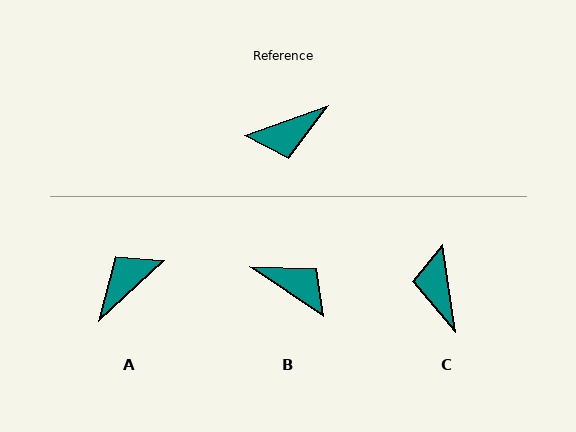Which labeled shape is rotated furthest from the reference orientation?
A, about 157 degrees away.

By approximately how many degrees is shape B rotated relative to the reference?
Approximately 126 degrees counter-clockwise.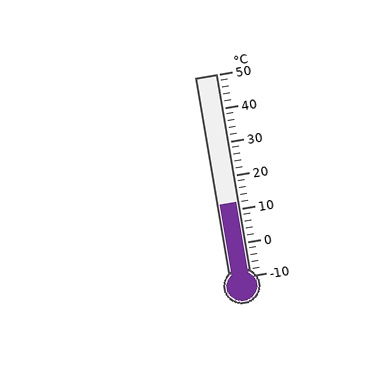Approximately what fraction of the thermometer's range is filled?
The thermometer is filled to approximately 35% of its range.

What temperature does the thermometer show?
The thermometer shows approximately 12°C.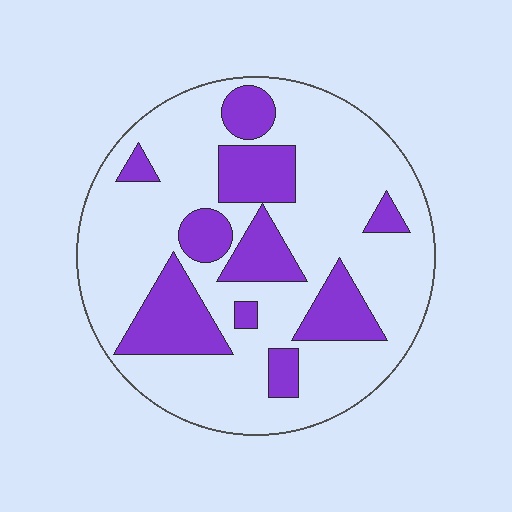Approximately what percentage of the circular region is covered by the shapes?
Approximately 25%.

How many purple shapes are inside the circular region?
10.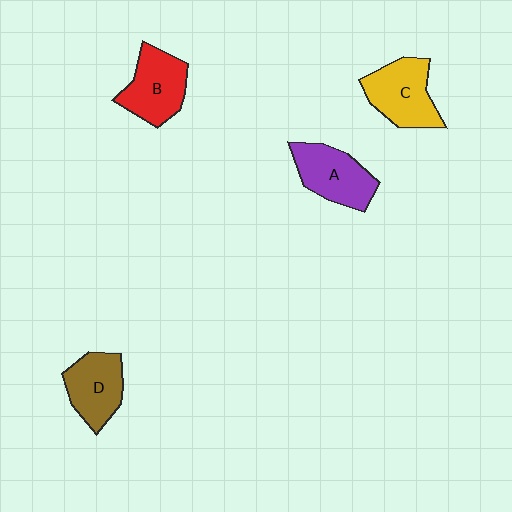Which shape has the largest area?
Shape C (yellow).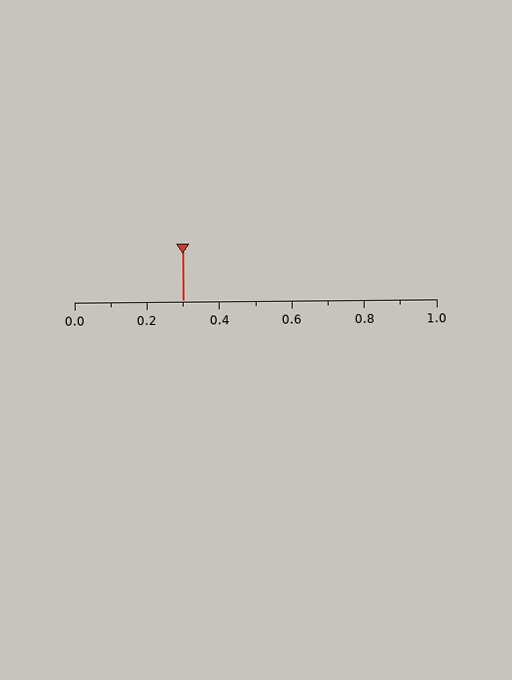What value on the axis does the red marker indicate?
The marker indicates approximately 0.3.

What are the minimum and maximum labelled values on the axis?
The axis runs from 0.0 to 1.0.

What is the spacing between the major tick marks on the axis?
The major ticks are spaced 0.2 apart.